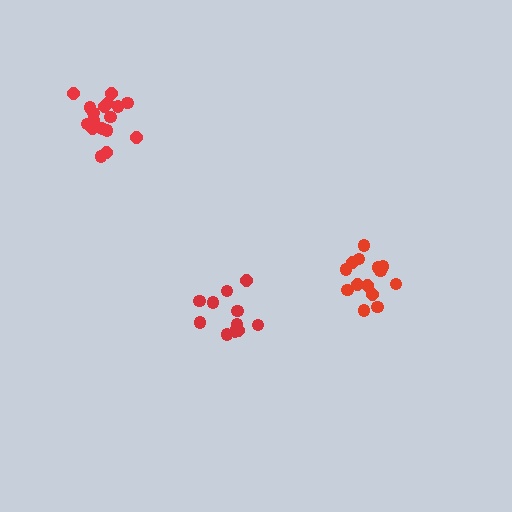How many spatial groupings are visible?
There are 3 spatial groupings.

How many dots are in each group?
Group 1: 11 dots, Group 2: 14 dots, Group 3: 17 dots (42 total).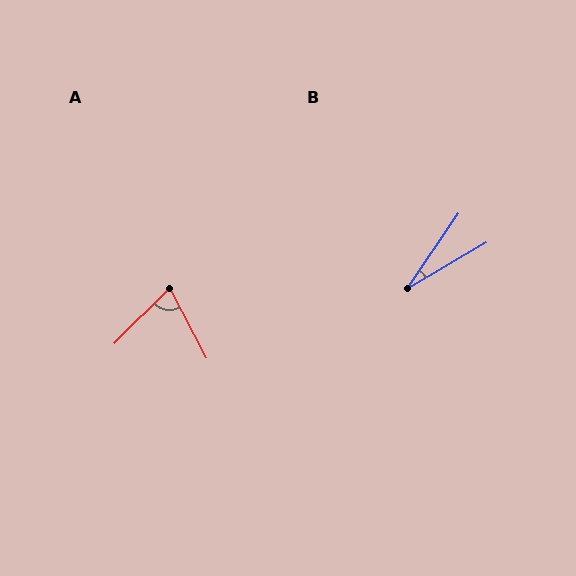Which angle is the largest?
A, at approximately 73 degrees.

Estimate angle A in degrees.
Approximately 73 degrees.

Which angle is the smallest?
B, at approximately 25 degrees.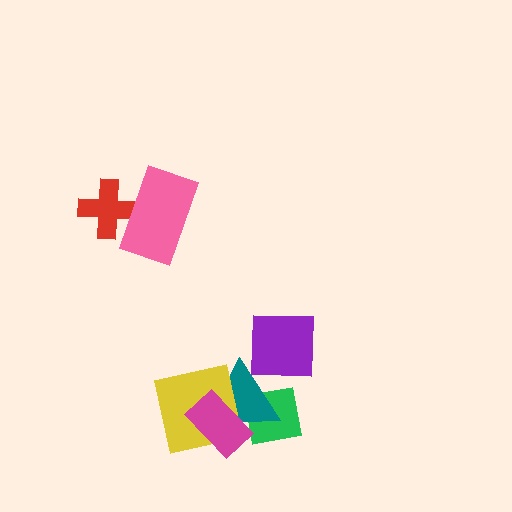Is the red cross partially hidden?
Yes, it is partially covered by another shape.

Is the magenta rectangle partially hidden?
No, no other shape covers it.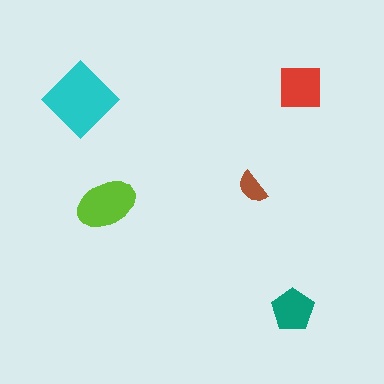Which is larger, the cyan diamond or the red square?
The cyan diamond.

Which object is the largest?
The cyan diamond.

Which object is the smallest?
The brown semicircle.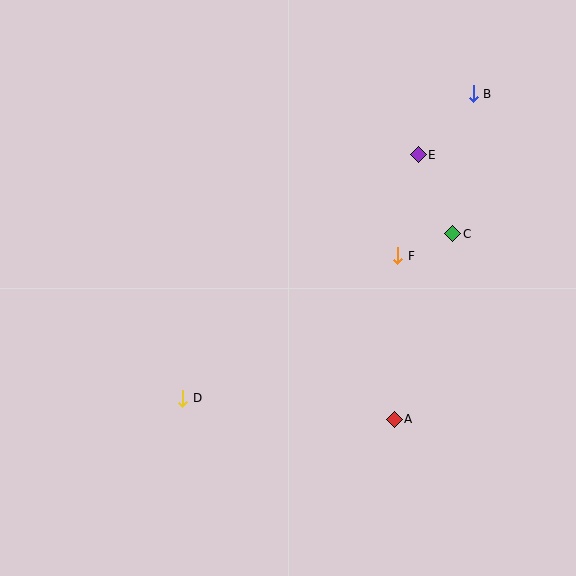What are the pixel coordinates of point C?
Point C is at (453, 234).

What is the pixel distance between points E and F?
The distance between E and F is 103 pixels.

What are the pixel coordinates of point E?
Point E is at (418, 155).